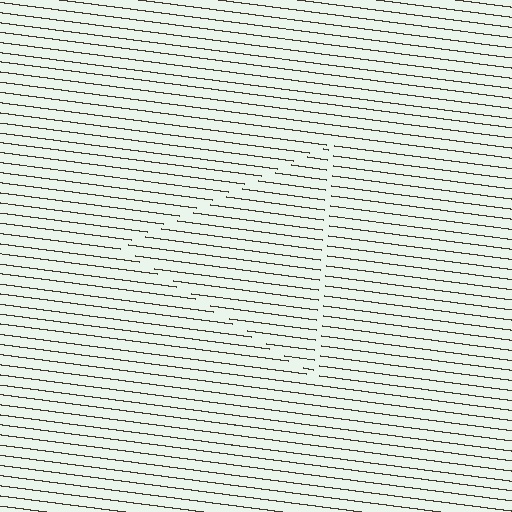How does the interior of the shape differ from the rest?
The interior of the shape contains the same grating, shifted by half a period — the contour is defined by the phase discontinuity where line-ends from the inner and outer gratings abut.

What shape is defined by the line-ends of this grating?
An illusory triangle. The interior of the shape contains the same grating, shifted by half a period — the contour is defined by the phase discontinuity where line-ends from the inner and outer gratings abut.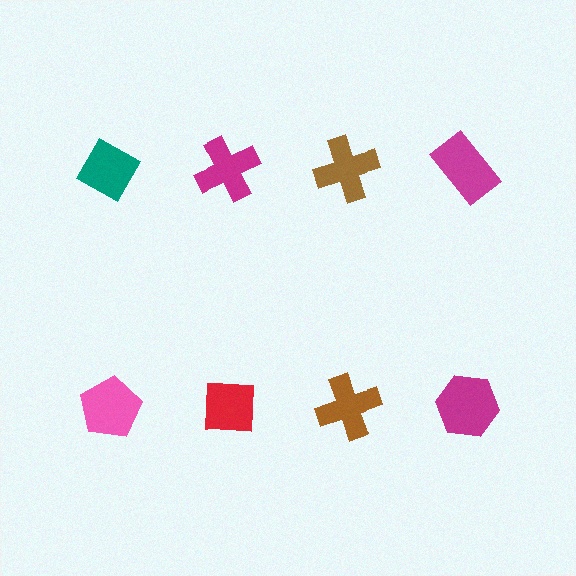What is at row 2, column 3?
A brown cross.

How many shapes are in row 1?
4 shapes.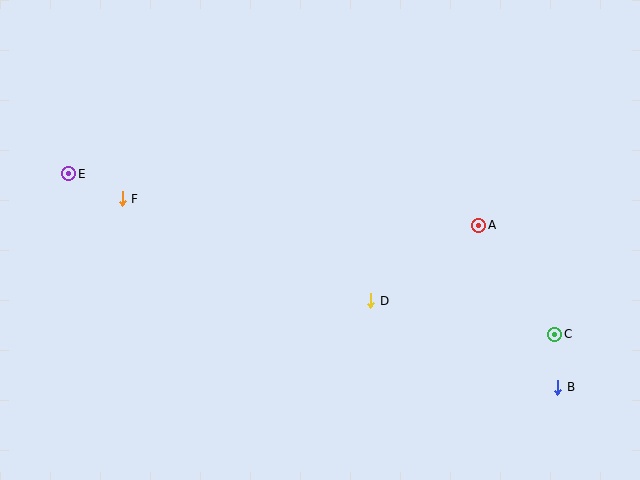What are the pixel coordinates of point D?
Point D is at (371, 301).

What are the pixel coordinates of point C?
Point C is at (555, 334).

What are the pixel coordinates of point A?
Point A is at (479, 225).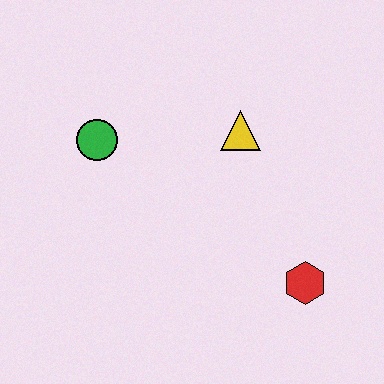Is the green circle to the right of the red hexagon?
No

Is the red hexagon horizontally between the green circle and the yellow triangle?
No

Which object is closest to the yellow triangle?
The green circle is closest to the yellow triangle.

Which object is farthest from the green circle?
The red hexagon is farthest from the green circle.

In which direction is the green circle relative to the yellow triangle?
The green circle is to the left of the yellow triangle.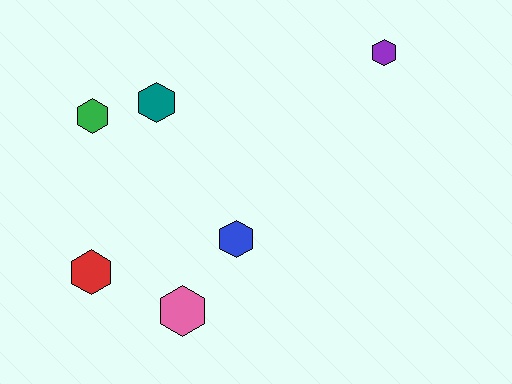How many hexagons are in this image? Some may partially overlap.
There are 6 hexagons.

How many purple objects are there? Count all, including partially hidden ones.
There is 1 purple object.